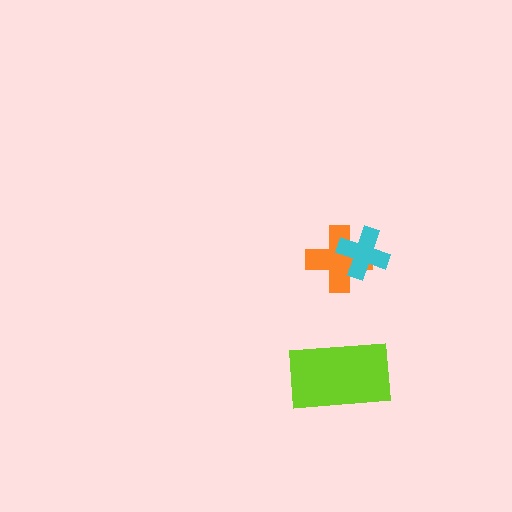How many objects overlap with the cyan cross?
1 object overlaps with the cyan cross.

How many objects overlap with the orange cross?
1 object overlaps with the orange cross.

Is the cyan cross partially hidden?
No, no other shape covers it.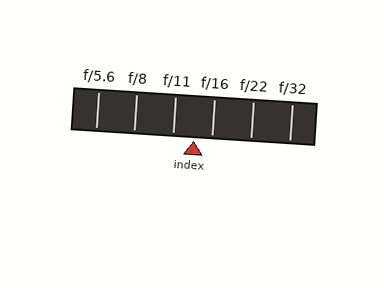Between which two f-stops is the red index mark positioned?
The index mark is between f/11 and f/16.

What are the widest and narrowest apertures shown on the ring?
The widest aperture shown is f/5.6 and the narrowest is f/32.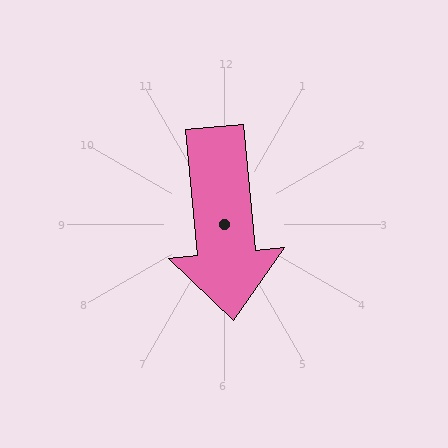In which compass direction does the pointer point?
South.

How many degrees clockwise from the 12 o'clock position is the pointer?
Approximately 175 degrees.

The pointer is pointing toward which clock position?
Roughly 6 o'clock.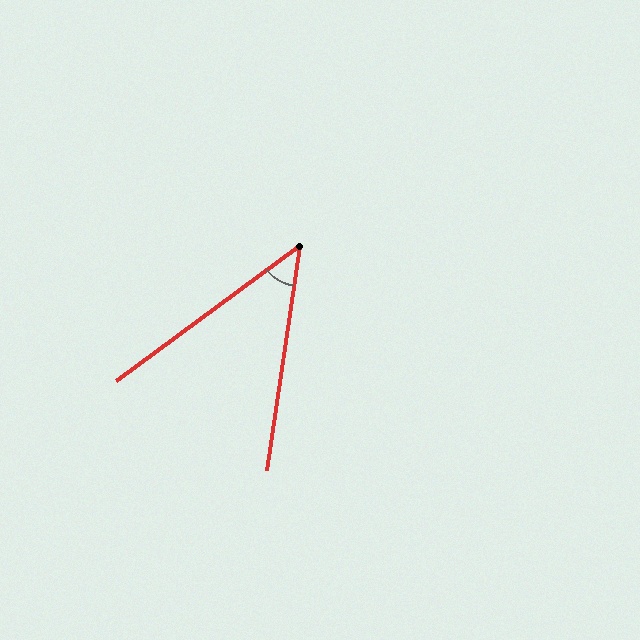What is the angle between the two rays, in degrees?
Approximately 45 degrees.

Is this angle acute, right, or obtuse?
It is acute.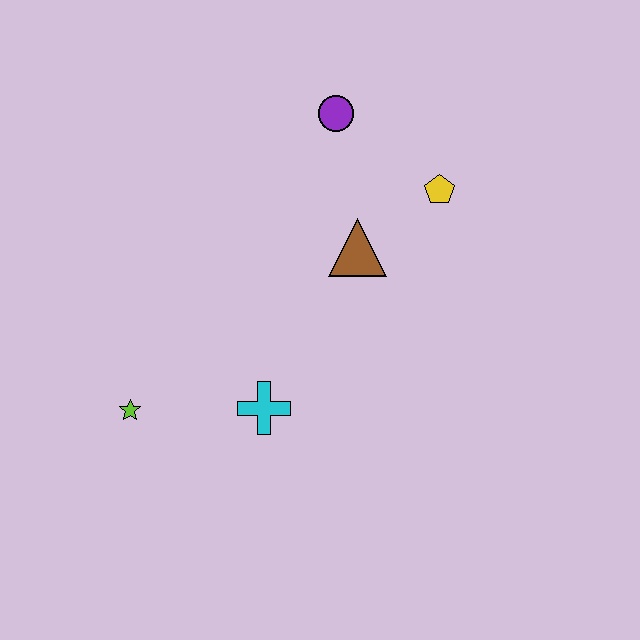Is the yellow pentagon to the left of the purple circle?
No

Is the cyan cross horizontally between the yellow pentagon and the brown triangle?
No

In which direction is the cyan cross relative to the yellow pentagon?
The cyan cross is below the yellow pentagon.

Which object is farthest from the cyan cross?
The purple circle is farthest from the cyan cross.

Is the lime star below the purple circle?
Yes